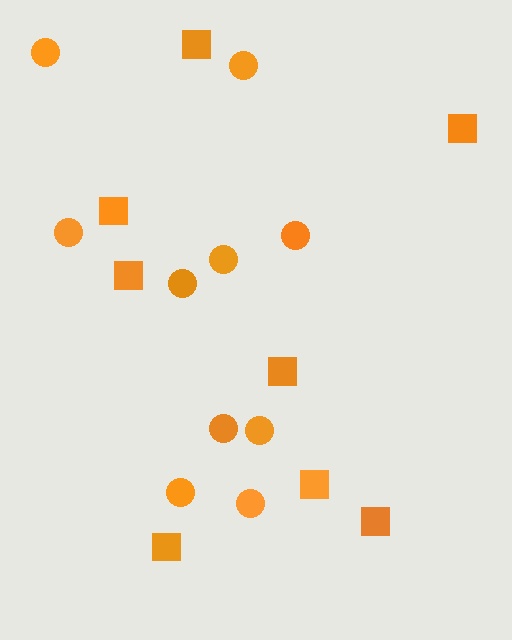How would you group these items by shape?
There are 2 groups: one group of circles (10) and one group of squares (8).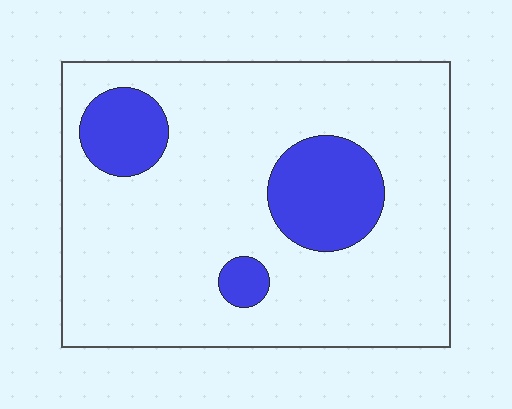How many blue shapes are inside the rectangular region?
3.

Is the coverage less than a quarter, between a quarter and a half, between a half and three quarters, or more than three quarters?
Less than a quarter.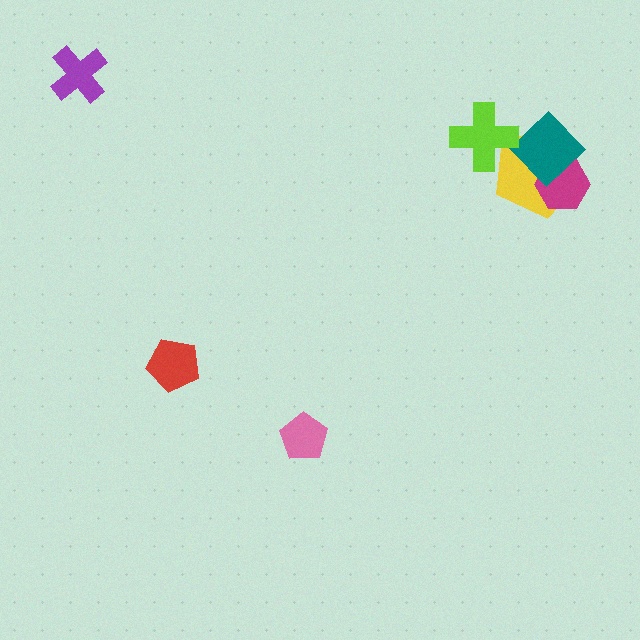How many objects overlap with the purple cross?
0 objects overlap with the purple cross.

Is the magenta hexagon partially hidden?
Yes, it is partially covered by another shape.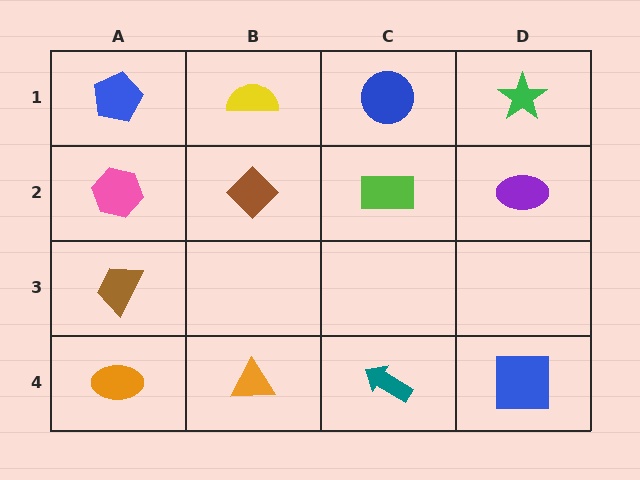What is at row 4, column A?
An orange ellipse.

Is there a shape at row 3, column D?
No, that cell is empty.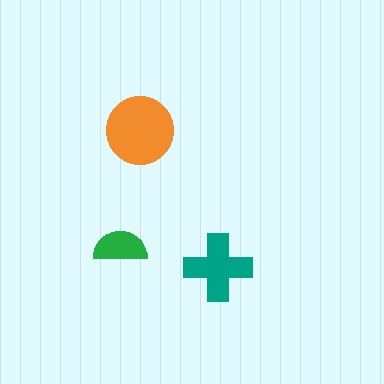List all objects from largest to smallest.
The orange circle, the teal cross, the green semicircle.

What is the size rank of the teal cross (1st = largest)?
2nd.